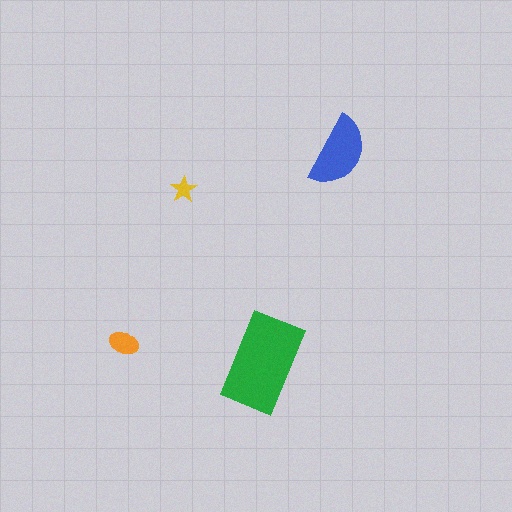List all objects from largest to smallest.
The green rectangle, the blue semicircle, the orange ellipse, the yellow star.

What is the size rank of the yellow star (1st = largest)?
4th.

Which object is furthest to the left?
The orange ellipse is leftmost.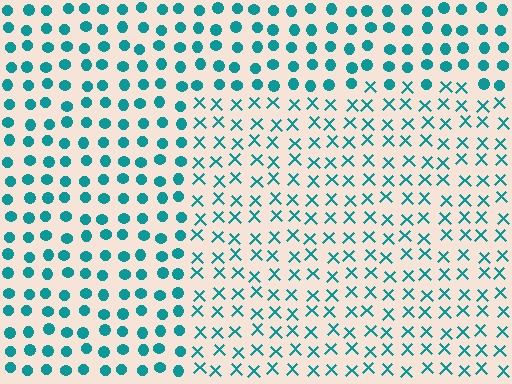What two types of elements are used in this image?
The image uses X marks inside the rectangle region and circles outside it.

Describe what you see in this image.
The image is filled with small teal elements arranged in a uniform grid. A rectangle-shaped region contains X marks, while the surrounding area contains circles. The boundary is defined purely by the change in element shape.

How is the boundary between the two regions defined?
The boundary is defined by a change in element shape: X marks inside vs. circles outside. All elements share the same color and spacing.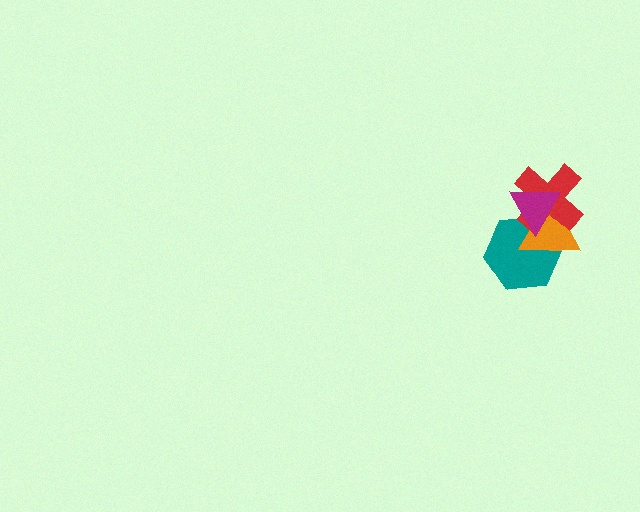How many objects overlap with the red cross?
3 objects overlap with the red cross.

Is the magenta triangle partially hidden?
No, no other shape covers it.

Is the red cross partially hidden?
Yes, it is partially covered by another shape.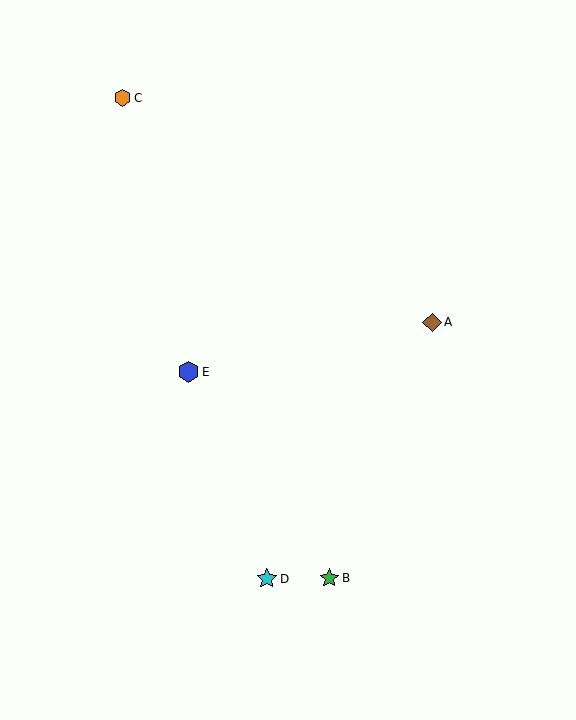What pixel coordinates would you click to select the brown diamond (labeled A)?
Click at (432, 322) to select the brown diamond A.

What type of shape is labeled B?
Shape B is a green star.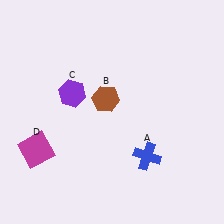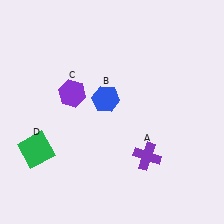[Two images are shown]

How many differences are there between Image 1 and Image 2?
There are 3 differences between the two images.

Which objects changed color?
A changed from blue to purple. B changed from brown to blue. D changed from magenta to green.